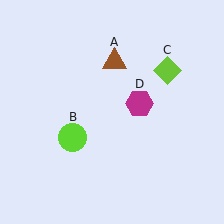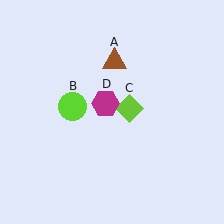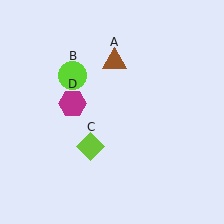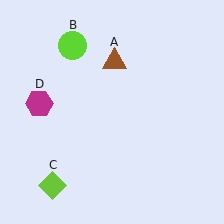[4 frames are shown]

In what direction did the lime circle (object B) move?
The lime circle (object B) moved up.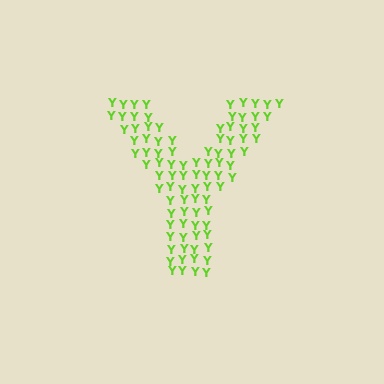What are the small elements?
The small elements are letter Y's.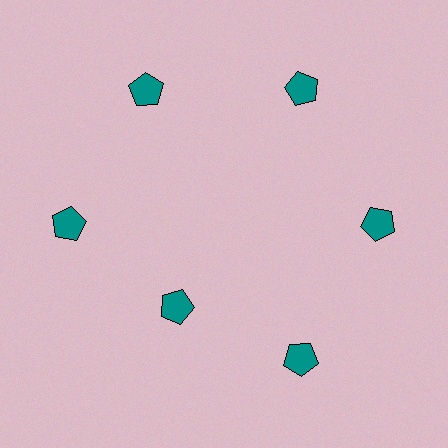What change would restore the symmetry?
The symmetry would be restored by moving it outward, back onto the ring so that all 6 pentagons sit at equal angles and equal distance from the center.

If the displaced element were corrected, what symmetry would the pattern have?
It would have 6-fold rotational symmetry — the pattern would map onto itself every 60 degrees.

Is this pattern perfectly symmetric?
No. The 6 teal pentagons are arranged in a ring, but one element near the 7 o'clock position is pulled inward toward the center, breaking the 6-fold rotational symmetry.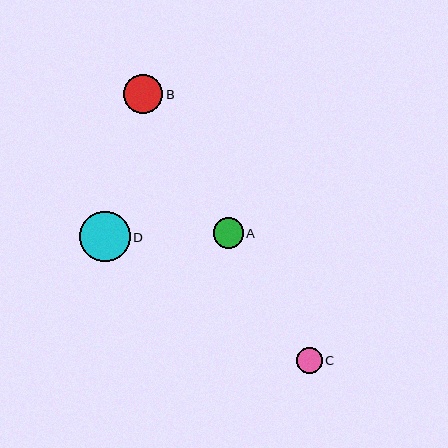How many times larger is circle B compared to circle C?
Circle B is approximately 1.5 times the size of circle C.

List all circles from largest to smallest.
From largest to smallest: D, B, A, C.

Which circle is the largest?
Circle D is the largest with a size of approximately 51 pixels.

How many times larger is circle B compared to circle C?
Circle B is approximately 1.5 times the size of circle C.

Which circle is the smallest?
Circle C is the smallest with a size of approximately 26 pixels.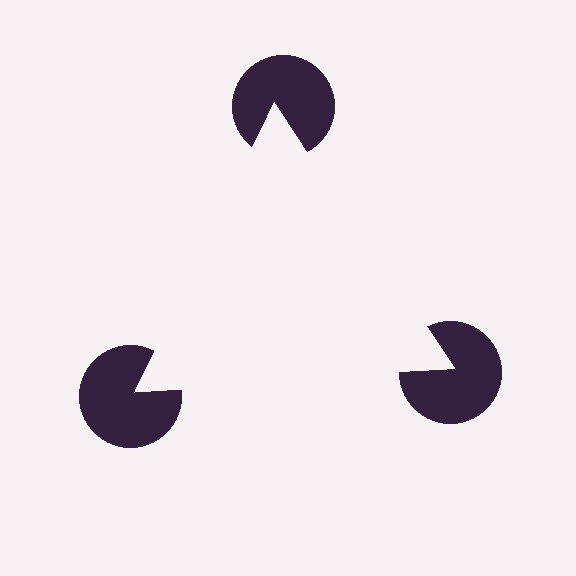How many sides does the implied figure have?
3 sides.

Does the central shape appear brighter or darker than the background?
It typically appears slightly brighter than the background, even though no actual brightness change is drawn.